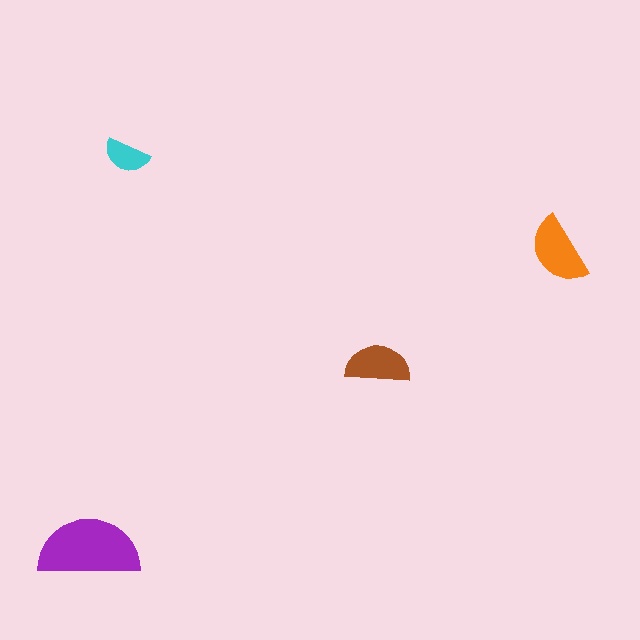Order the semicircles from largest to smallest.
the purple one, the orange one, the brown one, the cyan one.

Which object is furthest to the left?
The purple semicircle is leftmost.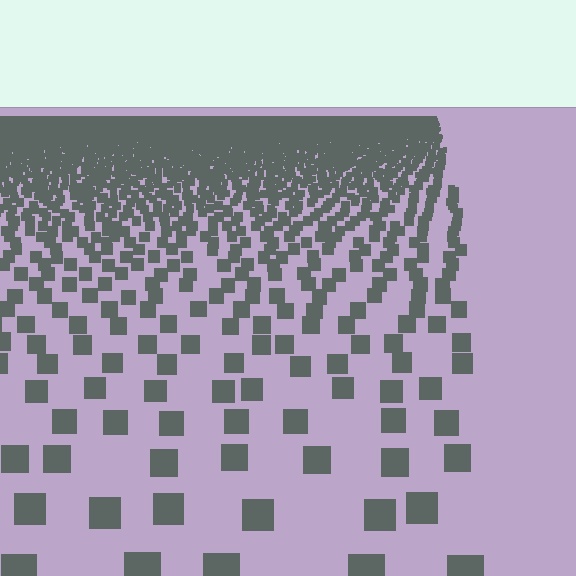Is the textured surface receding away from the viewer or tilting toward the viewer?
The surface is receding away from the viewer. Texture elements get smaller and denser toward the top.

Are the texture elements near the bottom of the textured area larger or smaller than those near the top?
Larger. Near the bottom, elements are closer to the viewer and appear at a bigger on-screen size.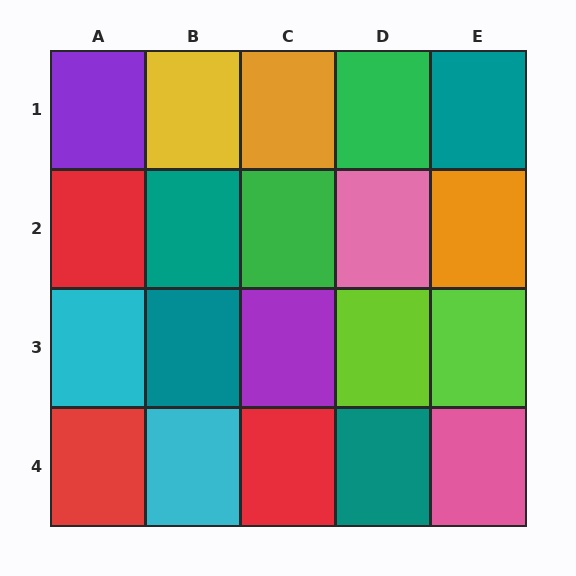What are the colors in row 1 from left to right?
Purple, yellow, orange, green, teal.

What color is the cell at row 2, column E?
Orange.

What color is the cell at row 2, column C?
Green.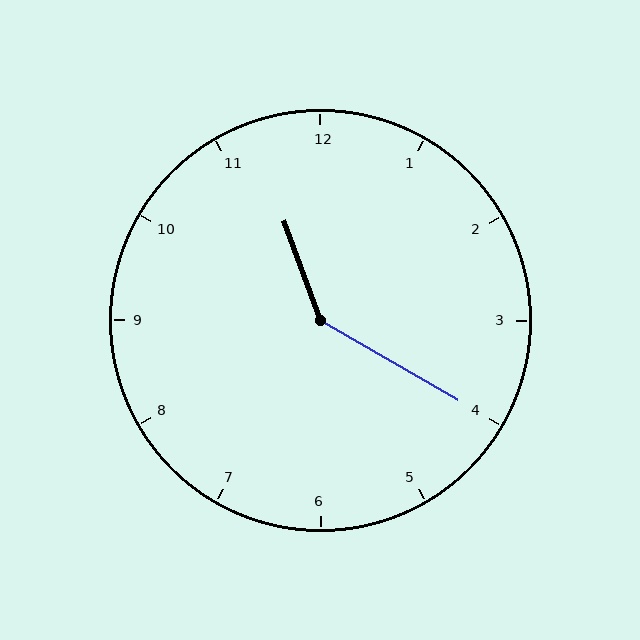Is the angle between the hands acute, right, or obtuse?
It is obtuse.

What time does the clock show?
11:20.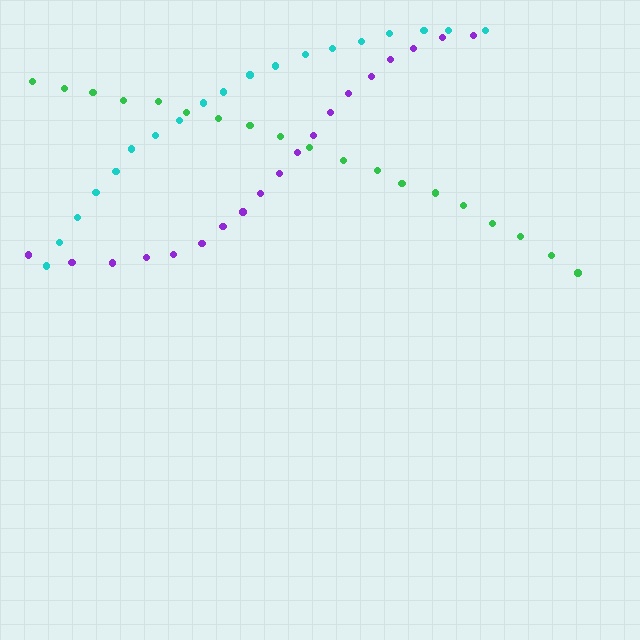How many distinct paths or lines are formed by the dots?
There are 3 distinct paths.